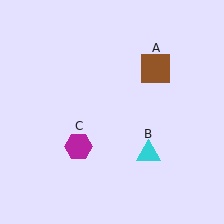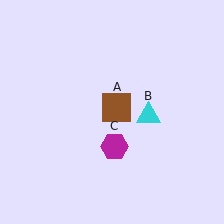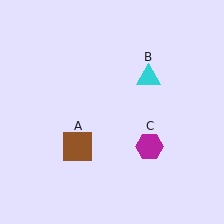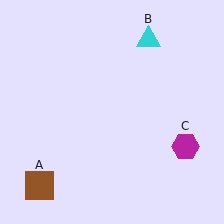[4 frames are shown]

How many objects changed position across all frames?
3 objects changed position: brown square (object A), cyan triangle (object B), magenta hexagon (object C).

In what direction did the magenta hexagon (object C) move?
The magenta hexagon (object C) moved right.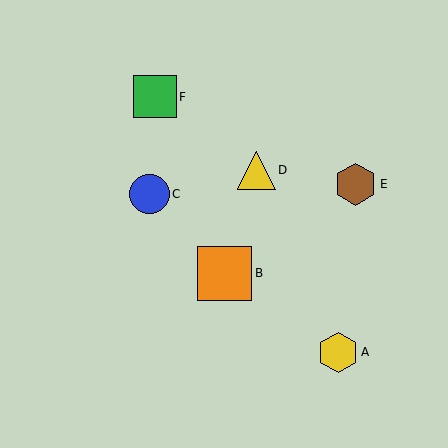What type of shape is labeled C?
Shape C is a blue circle.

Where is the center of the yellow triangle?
The center of the yellow triangle is at (256, 170).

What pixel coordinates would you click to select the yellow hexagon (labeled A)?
Click at (338, 352) to select the yellow hexagon A.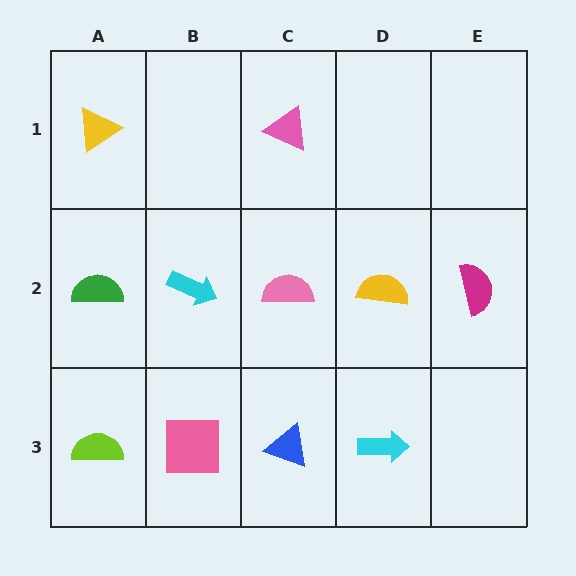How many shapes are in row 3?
4 shapes.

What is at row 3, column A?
A lime semicircle.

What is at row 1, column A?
A yellow triangle.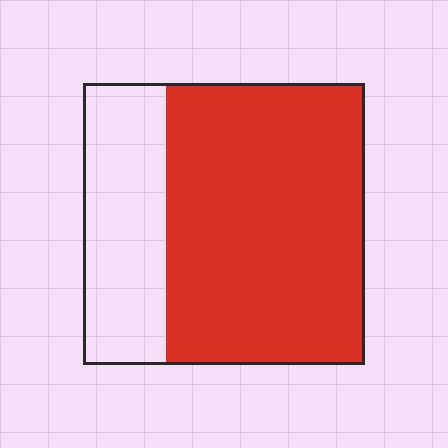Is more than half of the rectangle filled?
Yes.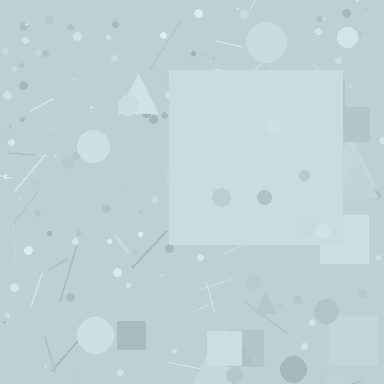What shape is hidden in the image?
A square is hidden in the image.